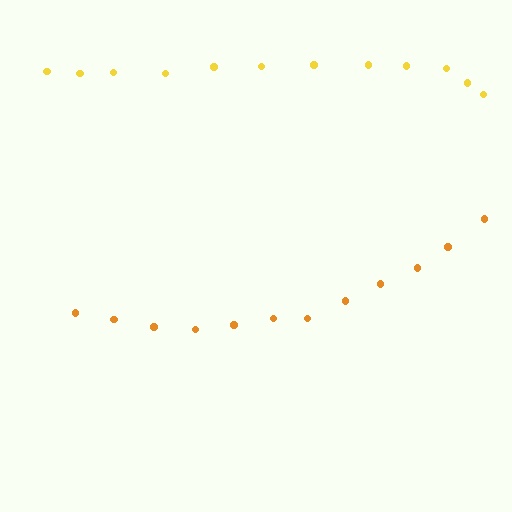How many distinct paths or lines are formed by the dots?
There are 2 distinct paths.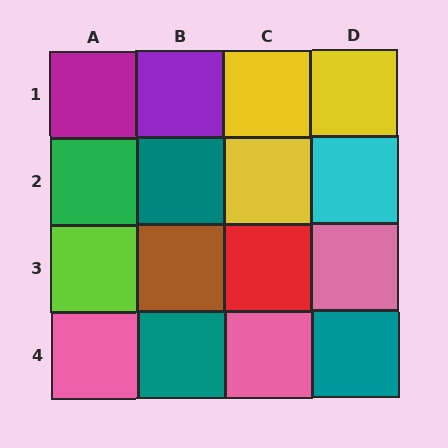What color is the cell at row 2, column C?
Yellow.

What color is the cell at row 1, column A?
Magenta.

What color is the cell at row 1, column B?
Purple.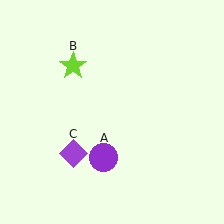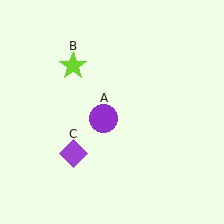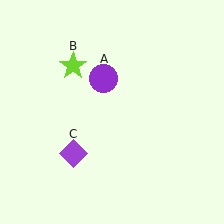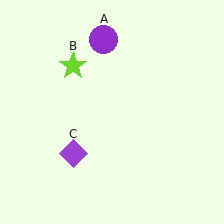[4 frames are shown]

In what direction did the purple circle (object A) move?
The purple circle (object A) moved up.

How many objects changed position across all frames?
1 object changed position: purple circle (object A).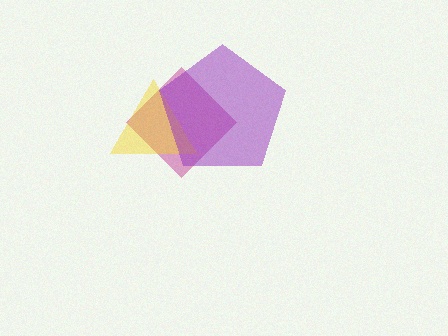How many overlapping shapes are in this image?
There are 3 overlapping shapes in the image.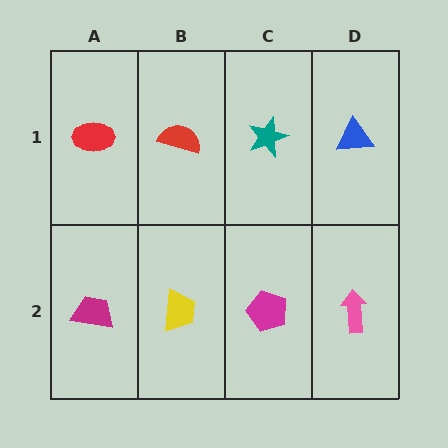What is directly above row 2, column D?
A blue triangle.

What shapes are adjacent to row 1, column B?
A yellow trapezoid (row 2, column B), a red ellipse (row 1, column A), a teal star (row 1, column C).